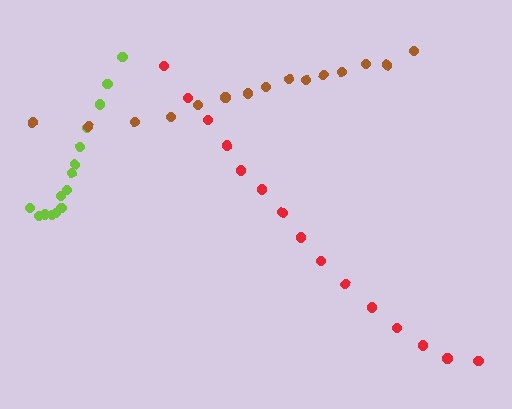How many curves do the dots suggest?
There are 3 distinct paths.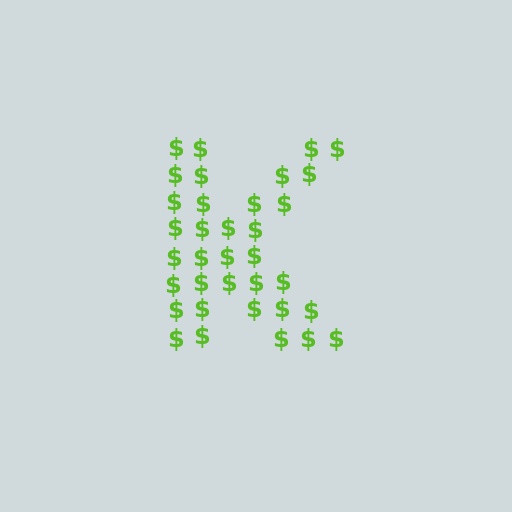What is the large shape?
The large shape is the letter K.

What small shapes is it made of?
It is made of small dollar signs.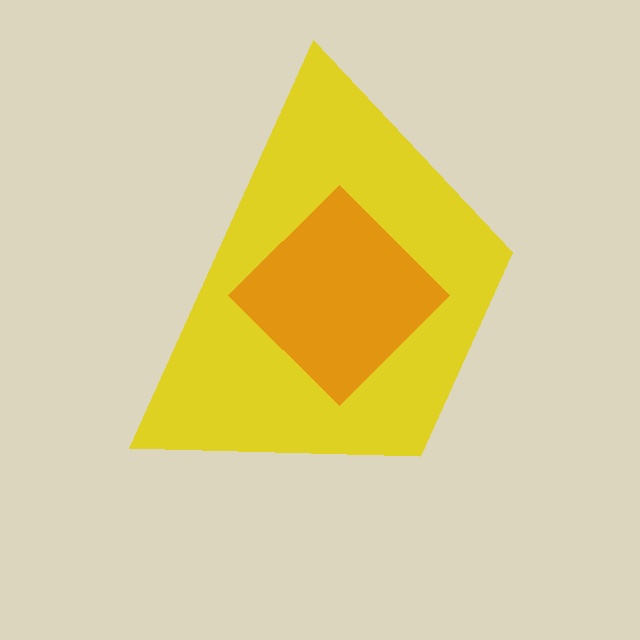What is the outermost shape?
The yellow trapezoid.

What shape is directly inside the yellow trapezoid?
The orange diamond.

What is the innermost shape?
The orange diamond.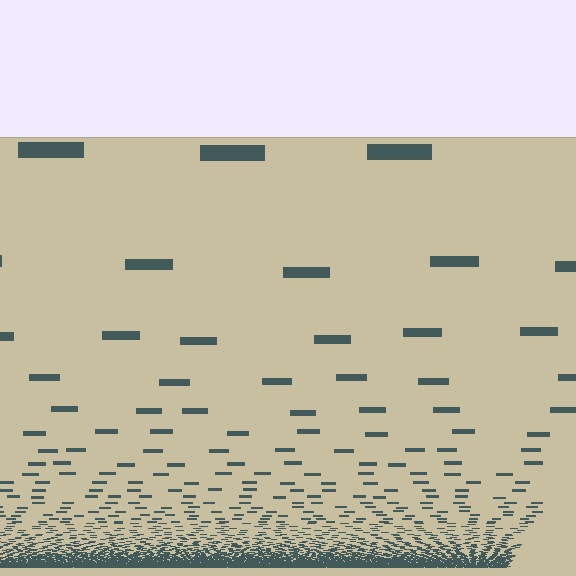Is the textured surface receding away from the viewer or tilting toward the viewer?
The surface appears to tilt toward the viewer. Texture elements get larger and sparser toward the top.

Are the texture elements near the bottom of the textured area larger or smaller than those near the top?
Smaller. The gradient is inverted — elements near the bottom are smaller and denser.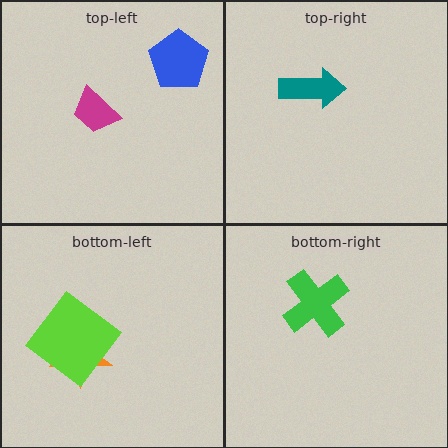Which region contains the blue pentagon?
The top-left region.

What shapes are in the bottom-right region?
The green cross.